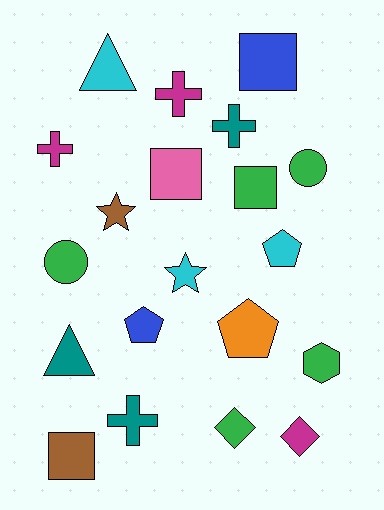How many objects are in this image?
There are 20 objects.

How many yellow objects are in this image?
There are no yellow objects.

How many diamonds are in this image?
There are 2 diamonds.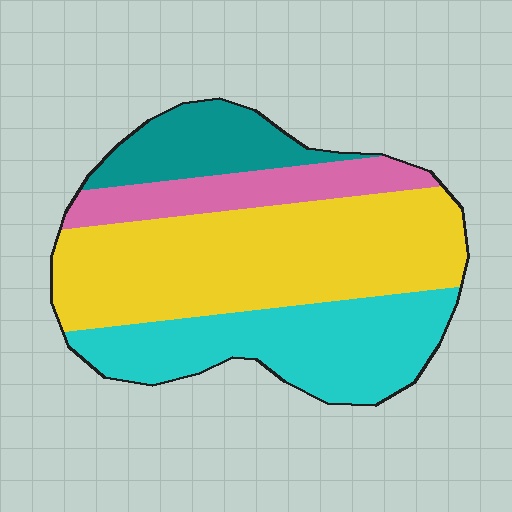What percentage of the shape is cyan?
Cyan takes up about one quarter (1/4) of the shape.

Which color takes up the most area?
Yellow, at roughly 45%.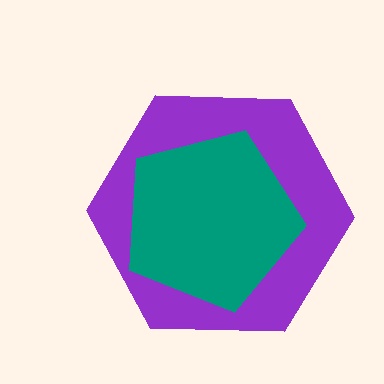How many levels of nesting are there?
2.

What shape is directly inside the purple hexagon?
The teal pentagon.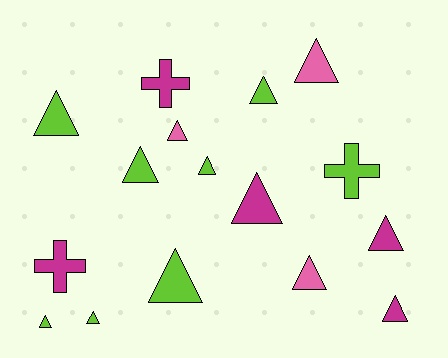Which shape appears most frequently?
Triangle, with 13 objects.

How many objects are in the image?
There are 16 objects.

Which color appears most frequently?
Lime, with 8 objects.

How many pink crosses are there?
There are no pink crosses.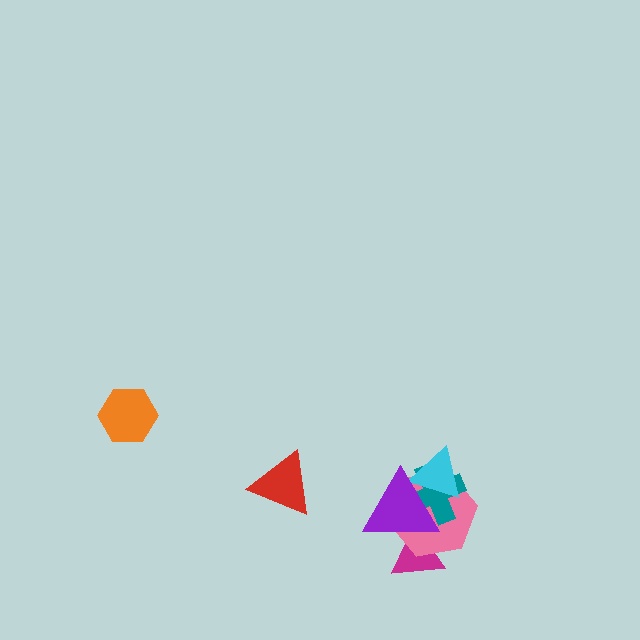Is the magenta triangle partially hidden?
Yes, it is partially covered by another shape.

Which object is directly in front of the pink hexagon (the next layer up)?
The teal cross is directly in front of the pink hexagon.